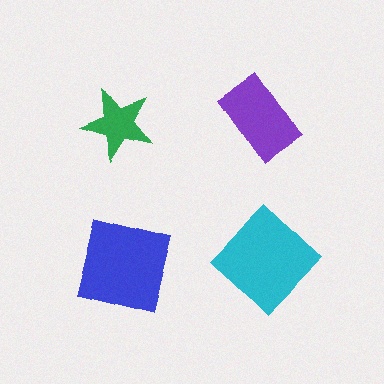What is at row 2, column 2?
A cyan diamond.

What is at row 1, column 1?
A green star.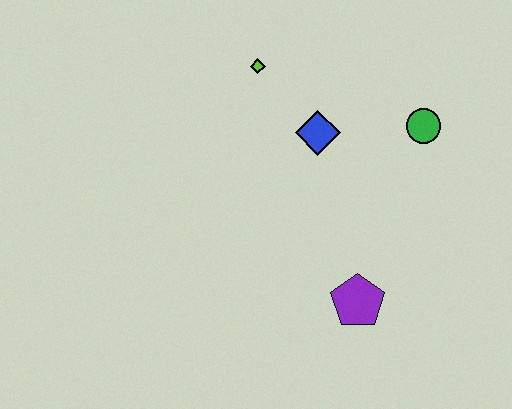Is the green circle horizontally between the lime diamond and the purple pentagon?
No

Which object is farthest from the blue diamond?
The purple pentagon is farthest from the blue diamond.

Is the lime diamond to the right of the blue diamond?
No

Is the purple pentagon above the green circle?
No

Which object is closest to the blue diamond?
The lime diamond is closest to the blue diamond.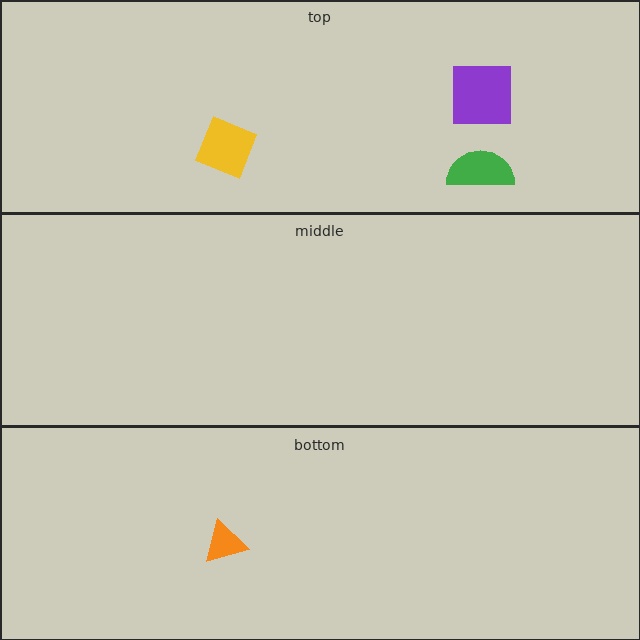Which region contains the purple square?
The top region.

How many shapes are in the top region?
3.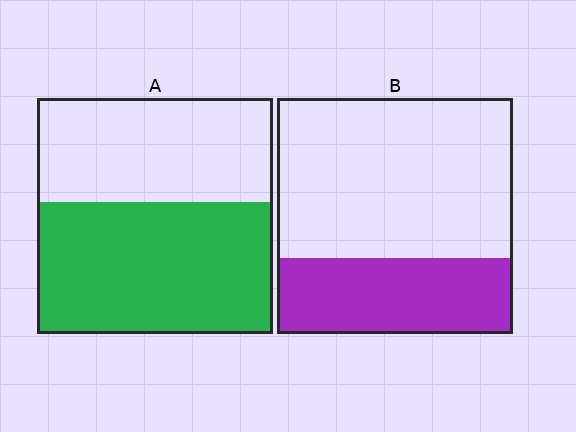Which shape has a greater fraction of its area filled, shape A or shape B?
Shape A.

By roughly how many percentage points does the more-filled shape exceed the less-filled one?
By roughly 25 percentage points (A over B).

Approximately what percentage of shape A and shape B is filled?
A is approximately 55% and B is approximately 30%.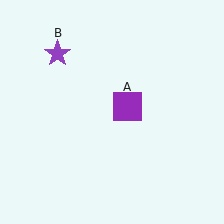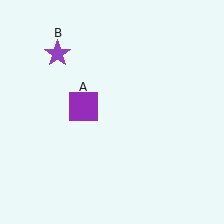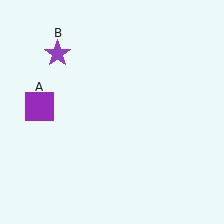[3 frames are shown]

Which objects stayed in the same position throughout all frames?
Purple star (object B) remained stationary.